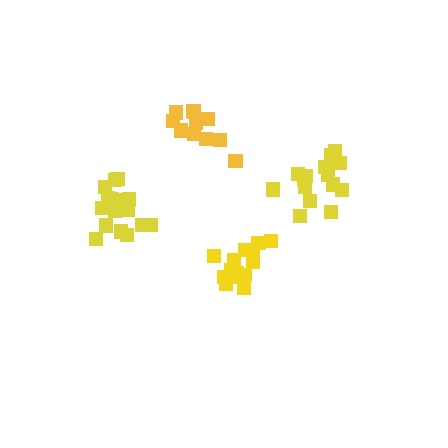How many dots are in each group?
Group 1: 15 dots, Group 2: 16 dots, Group 3: 11 dots, Group 4: 16 dots (58 total).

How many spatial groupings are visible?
There are 4 spatial groupings.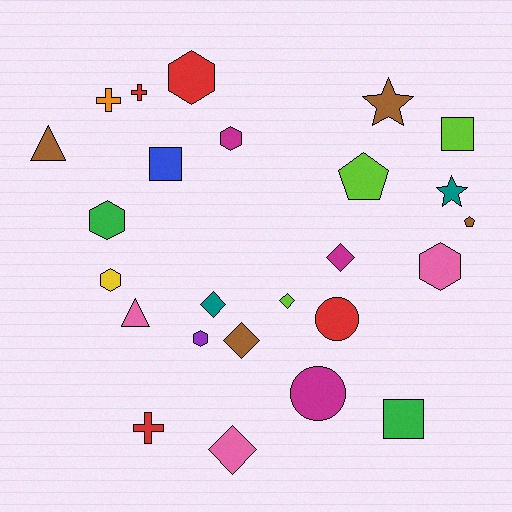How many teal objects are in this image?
There are 2 teal objects.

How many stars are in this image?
There are 2 stars.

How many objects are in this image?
There are 25 objects.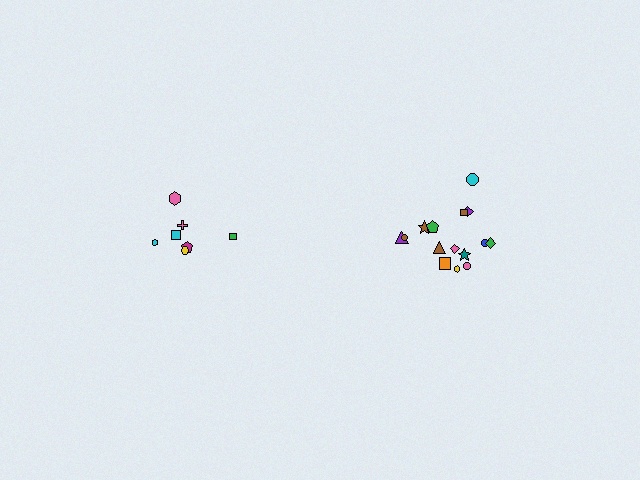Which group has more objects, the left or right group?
The right group.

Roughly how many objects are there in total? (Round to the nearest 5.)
Roughly 20 objects in total.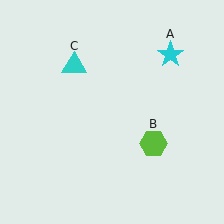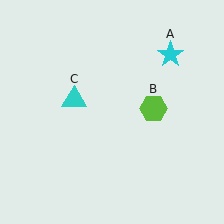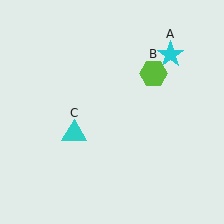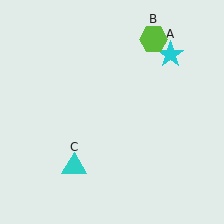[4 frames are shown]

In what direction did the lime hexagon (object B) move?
The lime hexagon (object B) moved up.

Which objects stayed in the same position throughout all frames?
Cyan star (object A) remained stationary.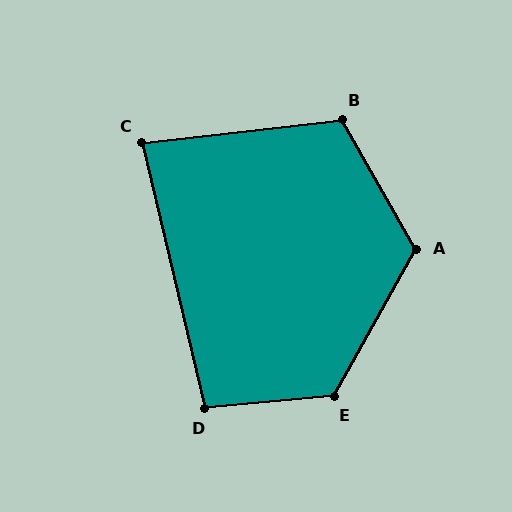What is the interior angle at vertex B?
Approximately 114 degrees (obtuse).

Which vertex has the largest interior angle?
E, at approximately 125 degrees.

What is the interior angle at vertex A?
Approximately 121 degrees (obtuse).